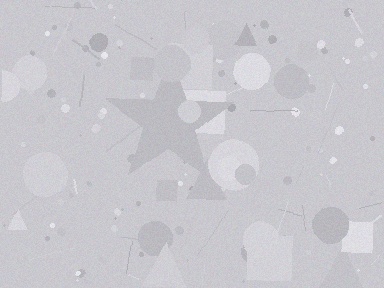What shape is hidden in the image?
A star is hidden in the image.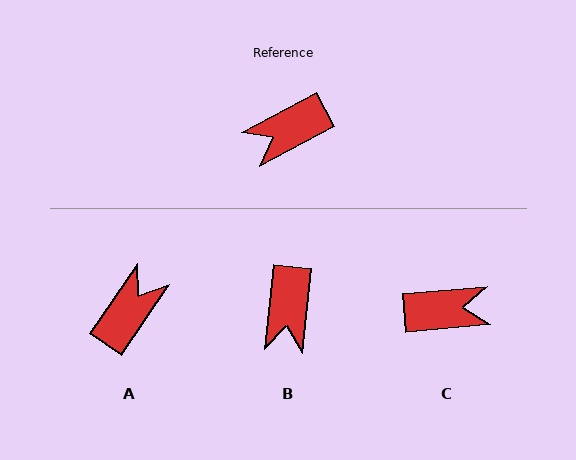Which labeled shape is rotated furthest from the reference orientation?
C, about 157 degrees away.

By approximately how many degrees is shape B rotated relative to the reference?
Approximately 57 degrees counter-clockwise.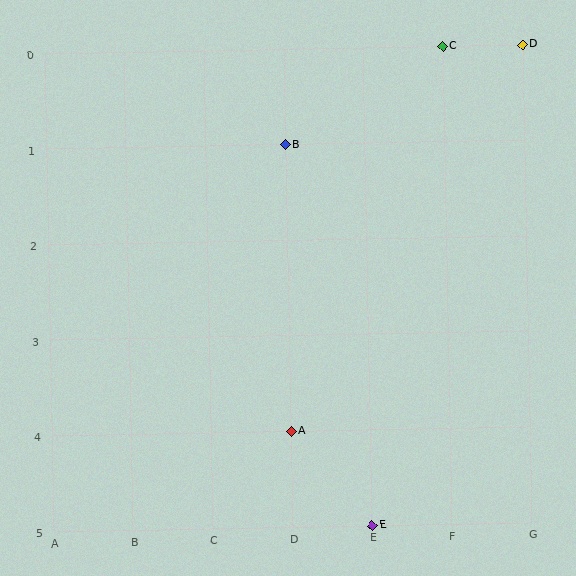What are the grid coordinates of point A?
Point A is at grid coordinates (D, 4).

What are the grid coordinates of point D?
Point D is at grid coordinates (G, 0).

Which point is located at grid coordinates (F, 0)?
Point C is at (F, 0).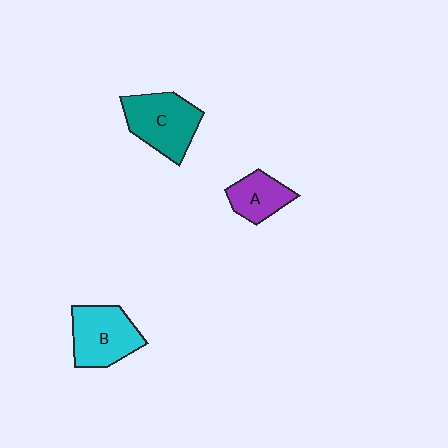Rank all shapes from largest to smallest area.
From largest to smallest: C (teal), B (cyan), A (purple).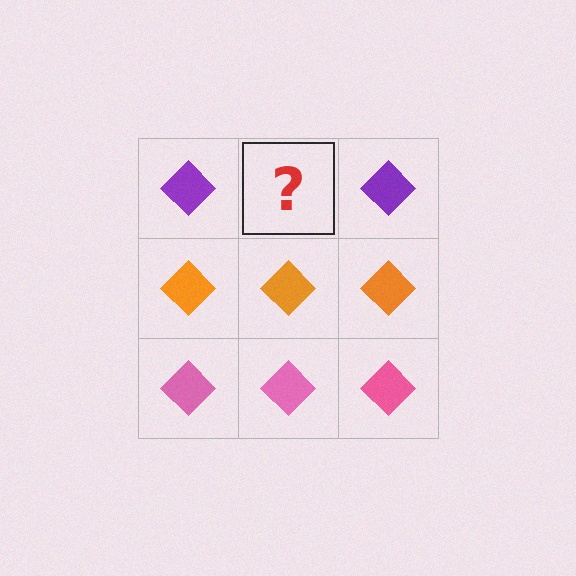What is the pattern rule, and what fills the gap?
The rule is that each row has a consistent color. The gap should be filled with a purple diamond.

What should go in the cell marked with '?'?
The missing cell should contain a purple diamond.